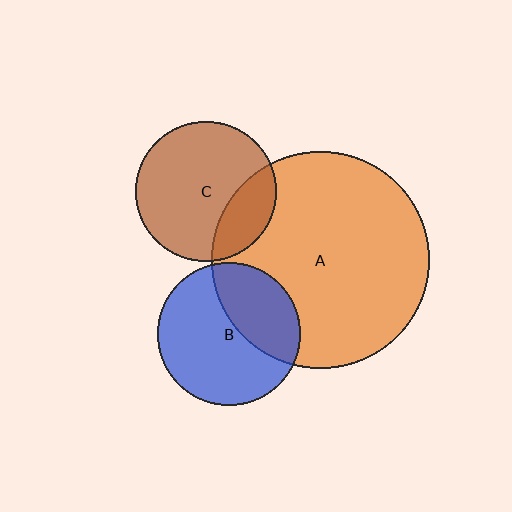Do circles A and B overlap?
Yes.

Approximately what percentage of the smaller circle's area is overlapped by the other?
Approximately 35%.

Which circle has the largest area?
Circle A (orange).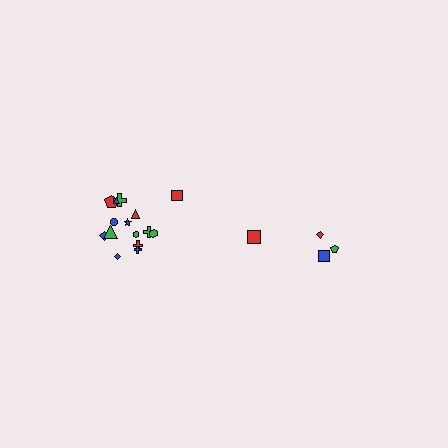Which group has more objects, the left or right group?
The left group.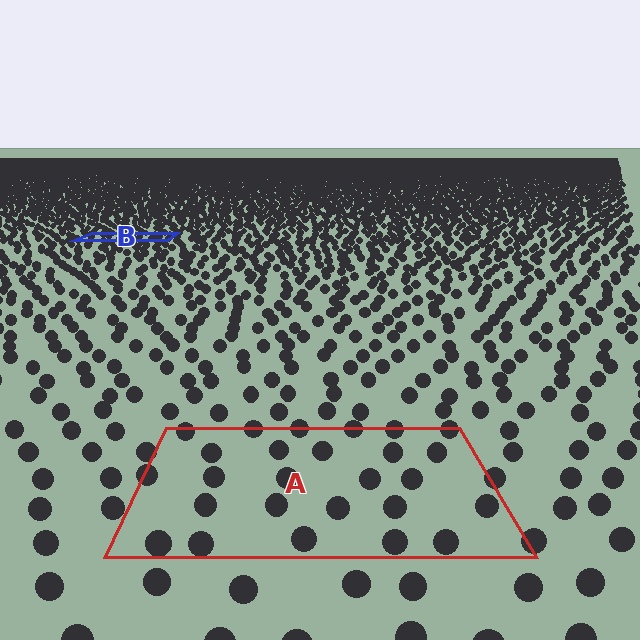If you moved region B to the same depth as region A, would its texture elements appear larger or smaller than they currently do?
They would appear larger. At a closer depth, the same texture elements are projected at a bigger on-screen size.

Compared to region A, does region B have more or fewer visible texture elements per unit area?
Region B has more texture elements per unit area — they are packed more densely because it is farther away.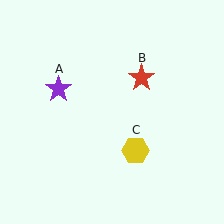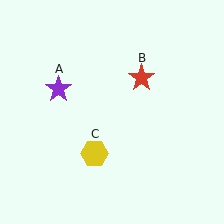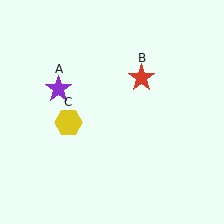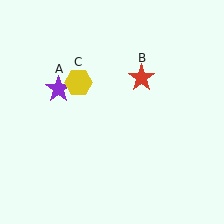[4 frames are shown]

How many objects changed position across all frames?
1 object changed position: yellow hexagon (object C).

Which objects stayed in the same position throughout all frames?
Purple star (object A) and red star (object B) remained stationary.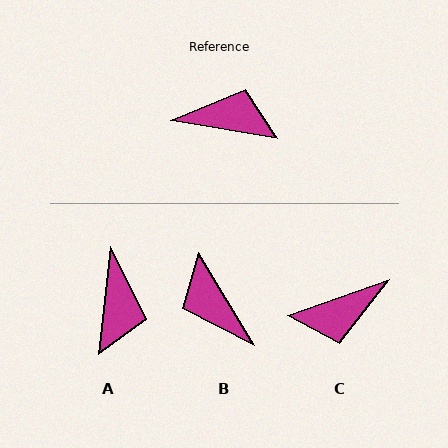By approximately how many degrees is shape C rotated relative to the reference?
Approximately 151 degrees clockwise.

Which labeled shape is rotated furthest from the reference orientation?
C, about 151 degrees away.